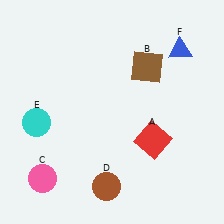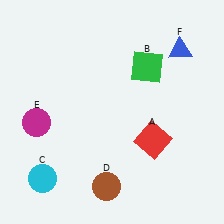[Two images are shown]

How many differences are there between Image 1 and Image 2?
There are 3 differences between the two images.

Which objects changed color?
B changed from brown to green. C changed from pink to cyan. E changed from cyan to magenta.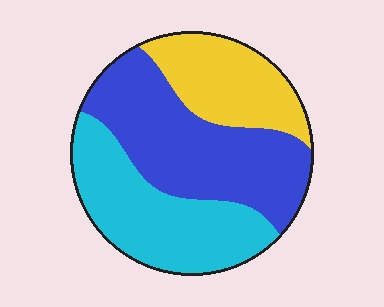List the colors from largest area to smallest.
From largest to smallest: blue, cyan, yellow.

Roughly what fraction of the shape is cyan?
Cyan covers about 35% of the shape.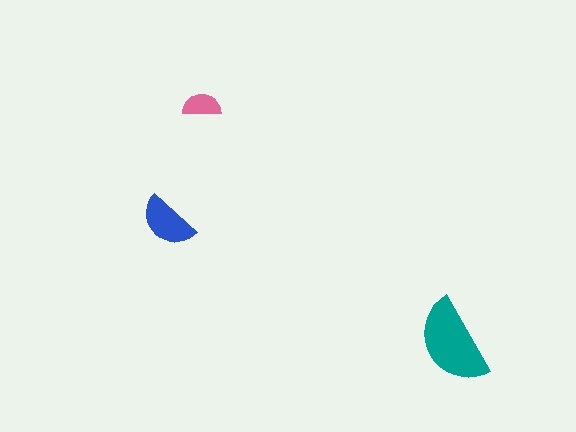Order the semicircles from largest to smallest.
the teal one, the blue one, the pink one.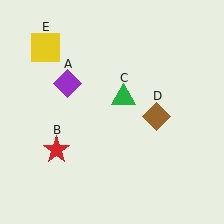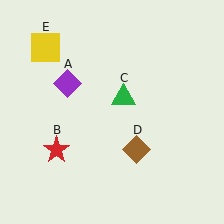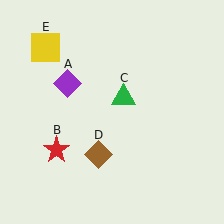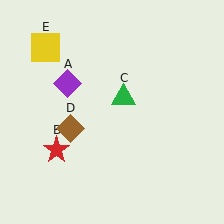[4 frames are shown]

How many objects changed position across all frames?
1 object changed position: brown diamond (object D).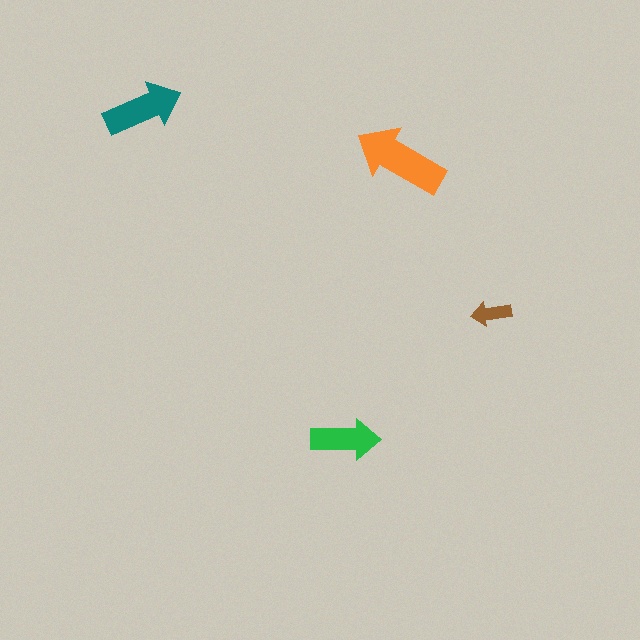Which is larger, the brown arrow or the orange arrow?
The orange one.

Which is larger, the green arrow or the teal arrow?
The teal one.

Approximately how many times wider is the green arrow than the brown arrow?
About 1.5 times wider.